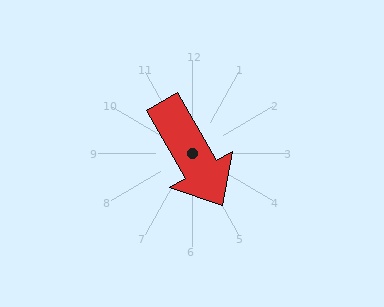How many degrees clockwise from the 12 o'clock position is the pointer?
Approximately 150 degrees.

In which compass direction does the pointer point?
Southeast.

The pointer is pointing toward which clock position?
Roughly 5 o'clock.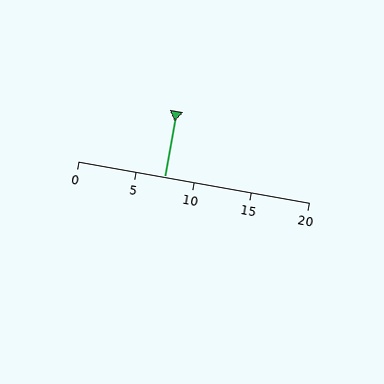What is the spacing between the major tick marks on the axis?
The major ticks are spaced 5 apart.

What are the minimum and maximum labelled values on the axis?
The axis runs from 0 to 20.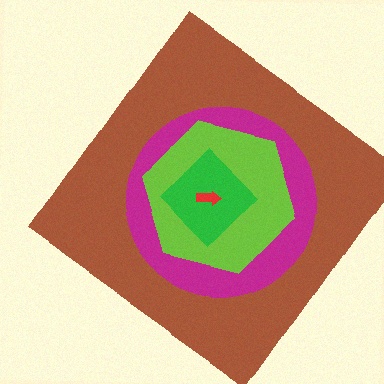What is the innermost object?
The red arrow.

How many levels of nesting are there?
5.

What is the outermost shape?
The brown diamond.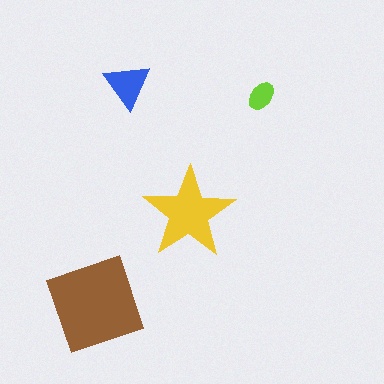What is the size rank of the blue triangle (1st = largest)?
3rd.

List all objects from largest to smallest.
The brown diamond, the yellow star, the blue triangle, the lime ellipse.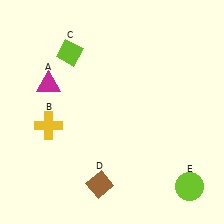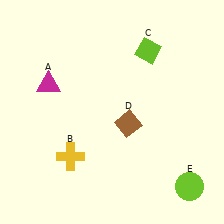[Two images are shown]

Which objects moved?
The objects that moved are: the yellow cross (B), the lime diamond (C), the brown diamond (D).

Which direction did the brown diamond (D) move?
The brown diamond (D) moved up.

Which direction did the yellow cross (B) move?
The yellow cross (B) moved down.